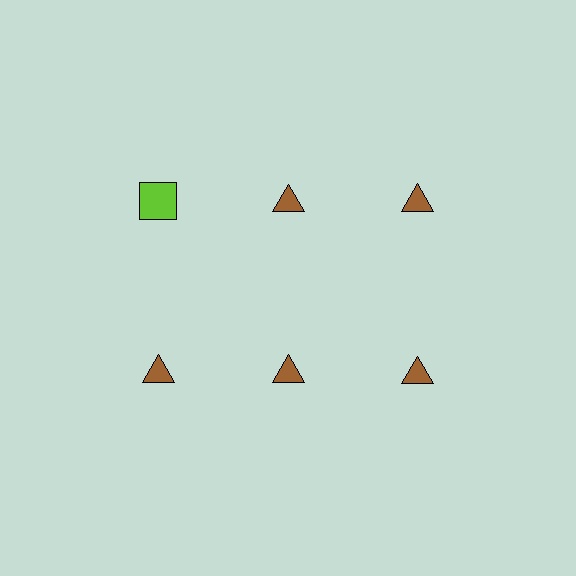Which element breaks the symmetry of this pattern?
The lime square in the top row, leftmost column breaks the symmetry. All other shapes are brown triangles.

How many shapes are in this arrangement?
There are 6 shapes arranged in a grid pattern.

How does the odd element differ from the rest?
It differs in both color (lime instead of brown) and shape (square instead of triangle).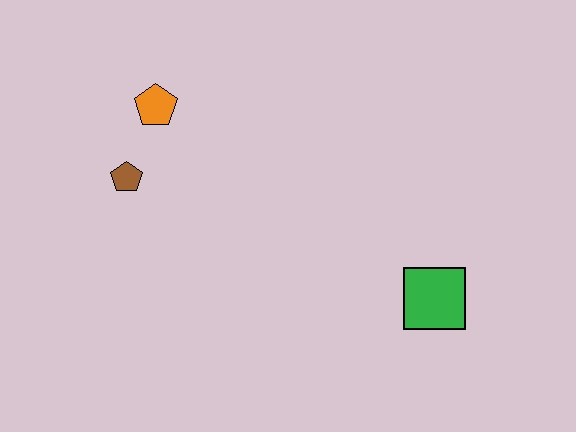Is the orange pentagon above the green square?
Yes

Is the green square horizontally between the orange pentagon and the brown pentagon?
No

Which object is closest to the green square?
The brown pentagon is closest to the green square.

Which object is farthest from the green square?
The orange pentagon is farthest from the green square.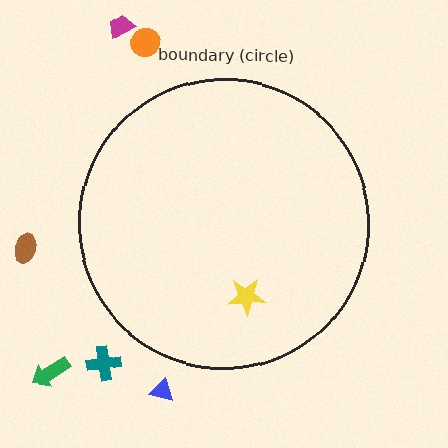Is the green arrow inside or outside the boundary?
Outside.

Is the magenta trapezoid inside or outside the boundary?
Outside.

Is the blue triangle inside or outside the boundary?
Outside.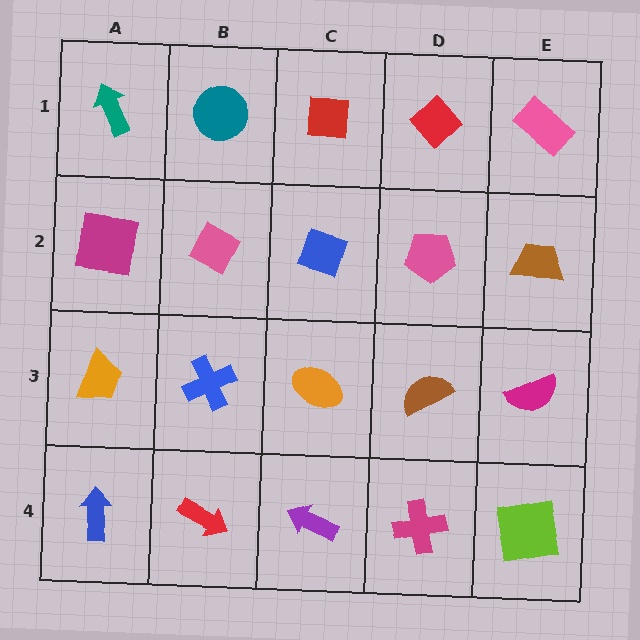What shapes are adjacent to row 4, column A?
An orange trapezoid (row 3, column A), a red arrow (row 4, column B).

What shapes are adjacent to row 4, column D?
A brown semicircle (row 3, column D), a purple arrow (row 4, column C), a lime square (row 4, column E).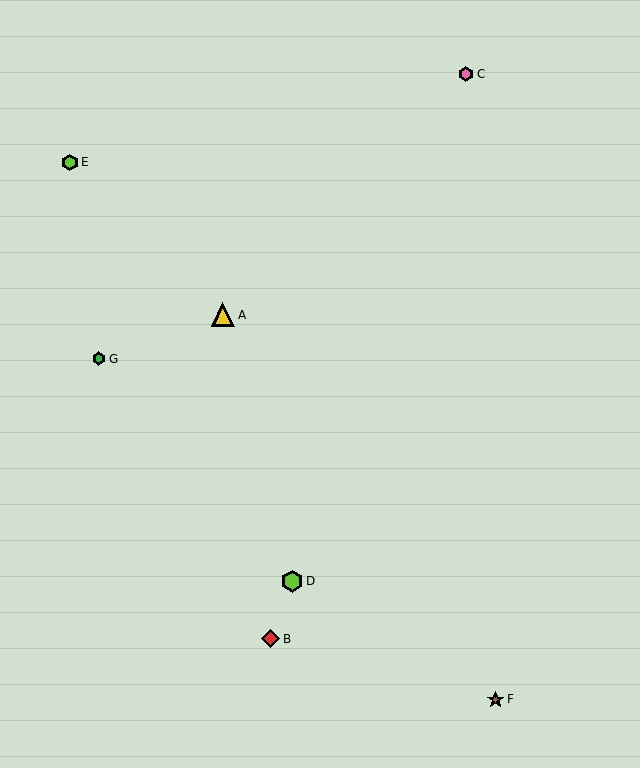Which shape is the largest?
The yellow triangle (labeled A) is the largest.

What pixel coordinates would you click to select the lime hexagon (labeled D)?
Click at (292, 581) to select the lime hexagon D.